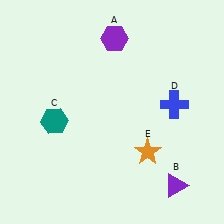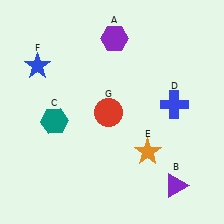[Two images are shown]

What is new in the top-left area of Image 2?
A blue star (F) was added in the top-left area of Image 2.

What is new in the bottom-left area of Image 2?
A red circle (G) was added in the bottom-left area of Image 2.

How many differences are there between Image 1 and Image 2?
There are 2 differences between the two images.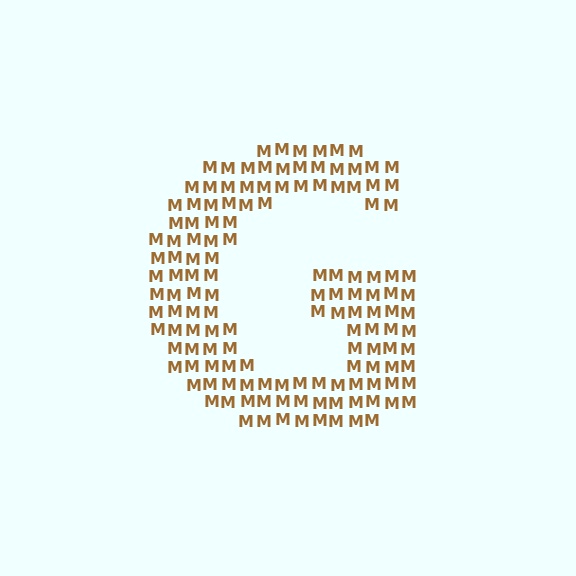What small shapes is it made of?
It is made of small letter M's.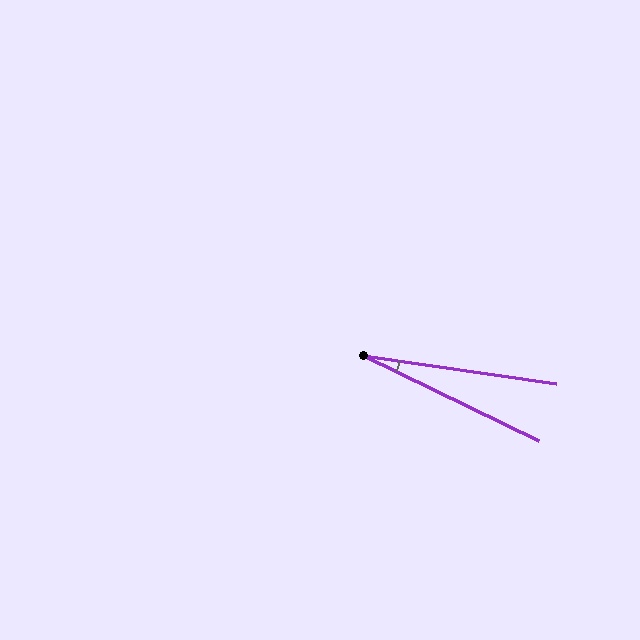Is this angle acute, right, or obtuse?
It is acute.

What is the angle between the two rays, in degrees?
Approximately 18 degrees.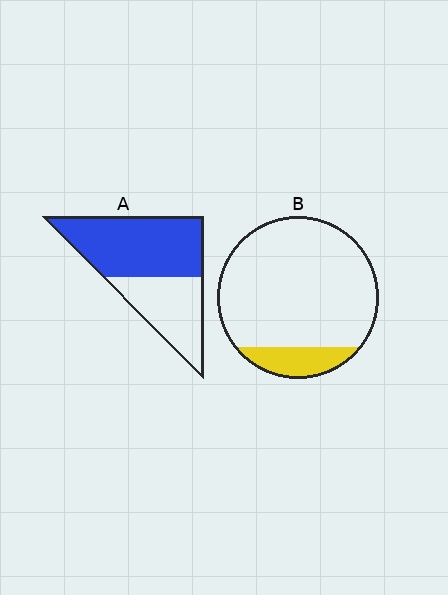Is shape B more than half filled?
No.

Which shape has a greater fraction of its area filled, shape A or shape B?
Shape A.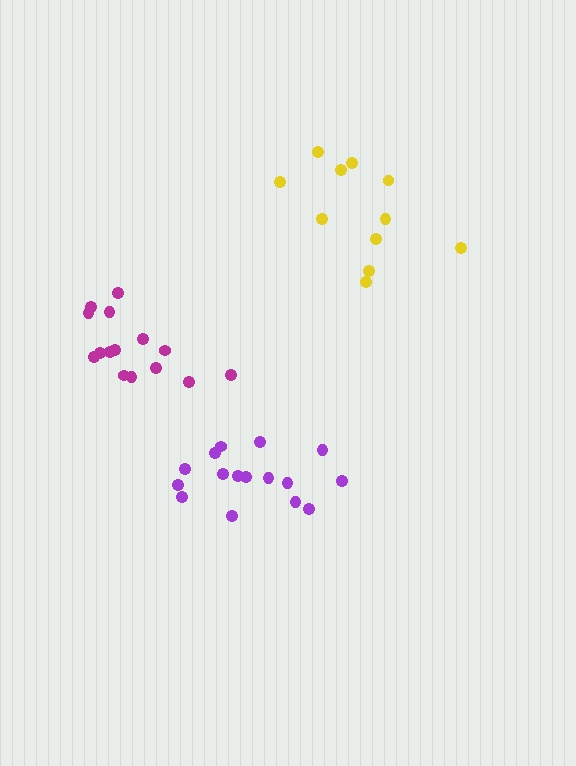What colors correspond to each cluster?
The clusters are colored: magenta, purple, yellow.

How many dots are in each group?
Group 1: 15 dots, Group 2: 16 dots, Group 3: 11 dots (42 total).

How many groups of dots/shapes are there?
There are 3 groups.